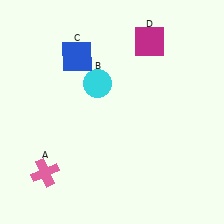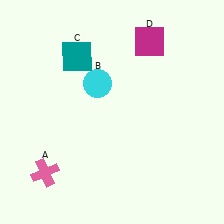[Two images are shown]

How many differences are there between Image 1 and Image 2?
There is 1 difference between the two images.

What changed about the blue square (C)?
In Image 1, C is blue. In Image 2, it changed to teal.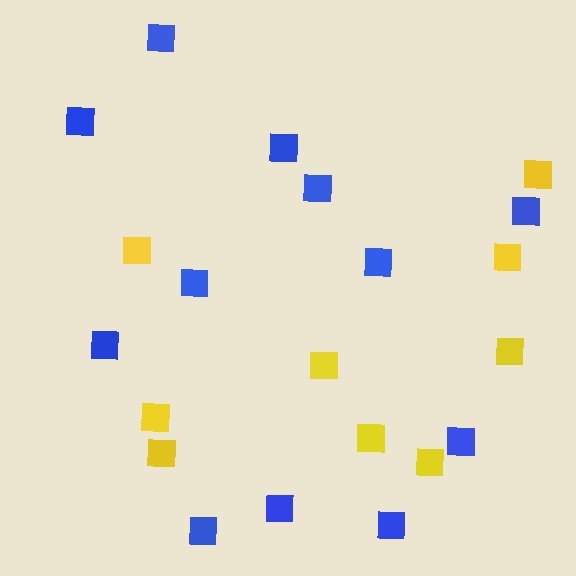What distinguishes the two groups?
There are 2 groups: one group of blue squares (12) and one group of yellow squares (9).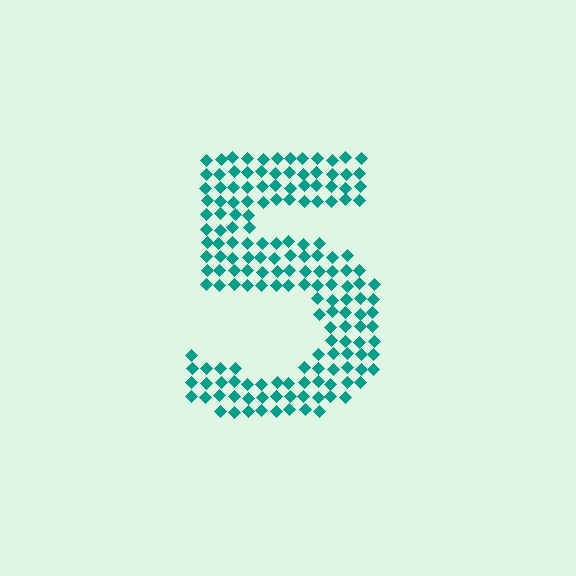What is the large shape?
The large shape is the digit 5.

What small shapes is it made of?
It is made of small diamonds.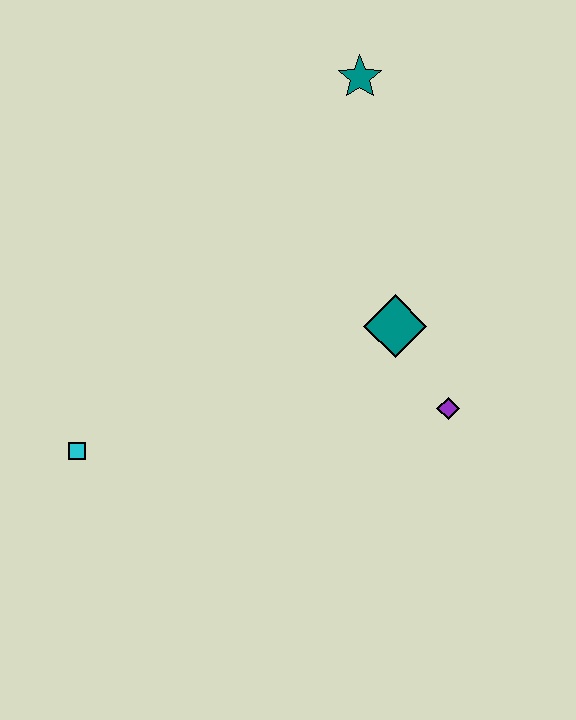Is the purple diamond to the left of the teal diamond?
No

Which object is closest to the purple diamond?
The teal diamond is closest to the purple diamond.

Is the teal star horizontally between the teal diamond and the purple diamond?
No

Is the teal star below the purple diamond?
No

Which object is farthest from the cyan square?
The teal star is farthest from the cyan square.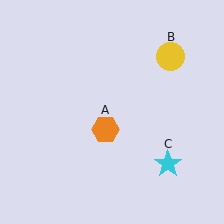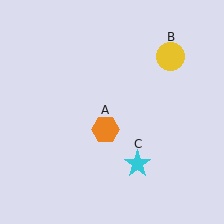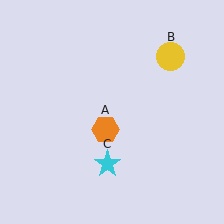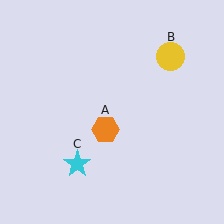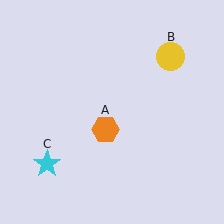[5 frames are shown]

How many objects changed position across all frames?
1 object changed position: cyan star (object C).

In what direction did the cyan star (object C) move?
The cyan star (object C) moved left.